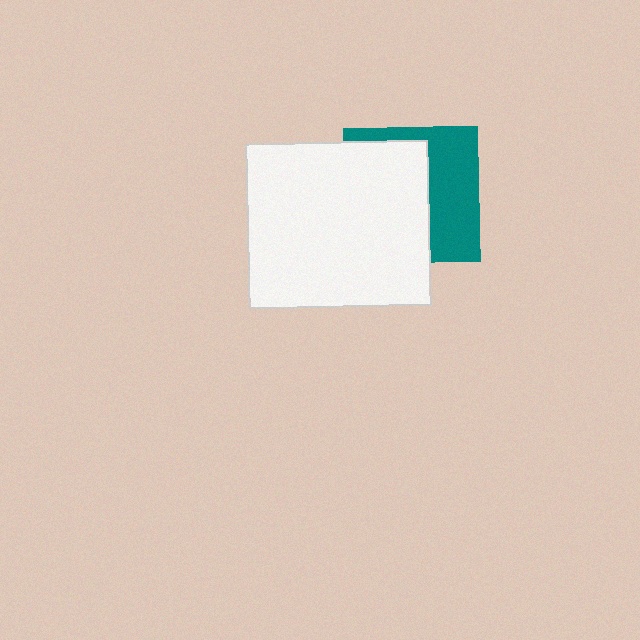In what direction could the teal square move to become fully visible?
The teal square could move right. That would shift it out from behind the white rectangle entirely.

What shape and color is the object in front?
The object in front is a white rectangle.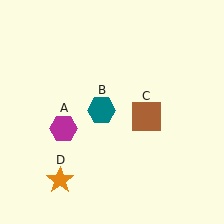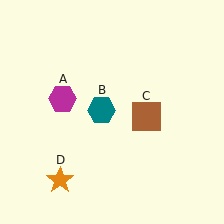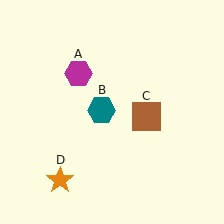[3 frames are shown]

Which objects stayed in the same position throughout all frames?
Teal hexagon (object B) and brown square (object C) and orange star (object D) remained stationary.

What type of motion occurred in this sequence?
The magenta hexagon (object A) rotated clockwise around the center of the scene.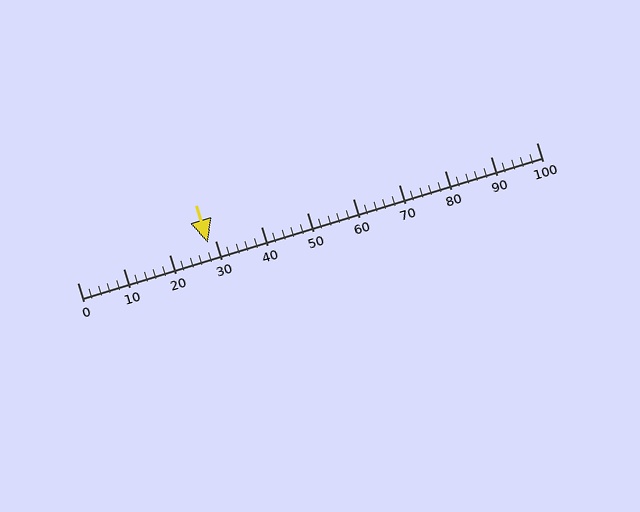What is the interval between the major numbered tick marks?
The major tick marks are spaced 10 units apart.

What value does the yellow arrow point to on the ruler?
The yellow arrow points to approximately 28.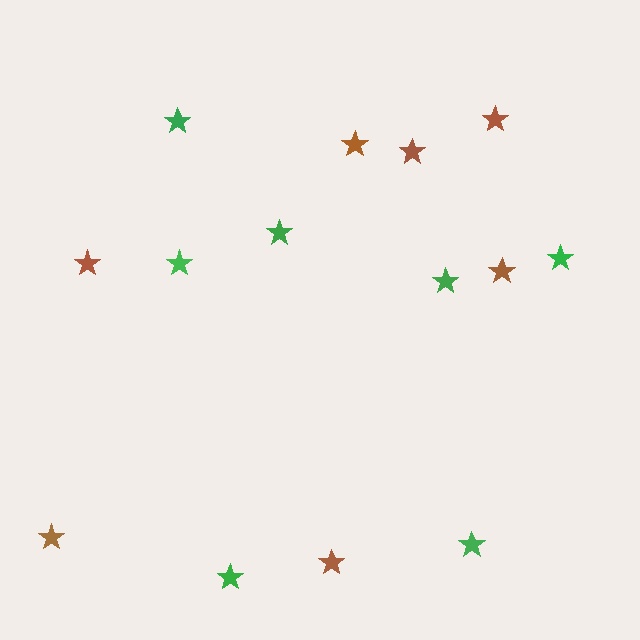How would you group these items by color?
There are 2 groups: one group of green stars (7) and one group of brown stars (7).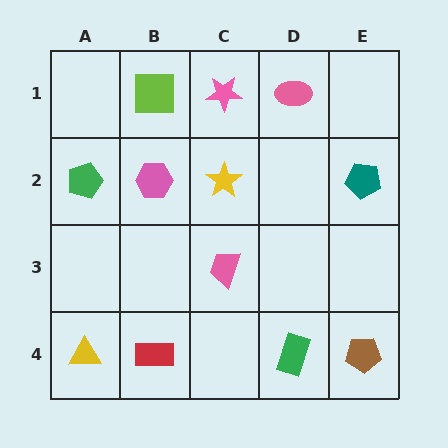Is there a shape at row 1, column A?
No, that cell is empty.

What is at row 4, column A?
A yellow triangle.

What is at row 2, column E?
A teal pentagon.